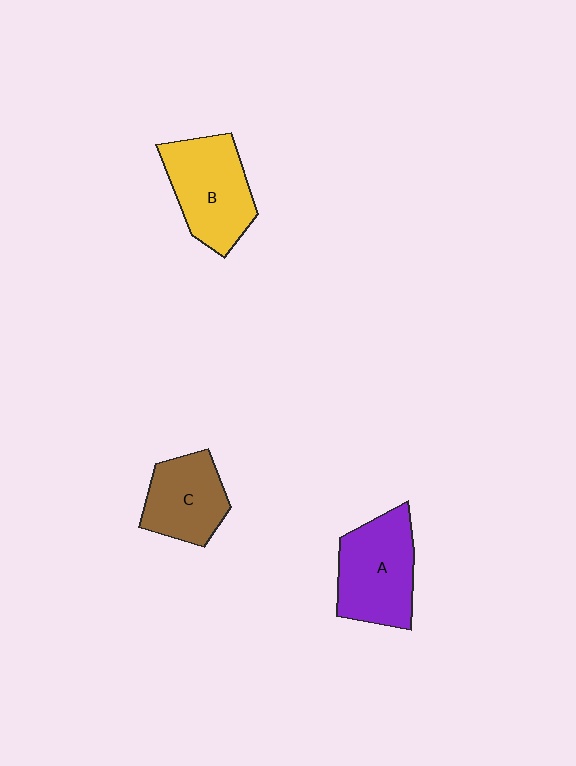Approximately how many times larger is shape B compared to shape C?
Approximately 1.3 times.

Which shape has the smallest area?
Shape C (brown).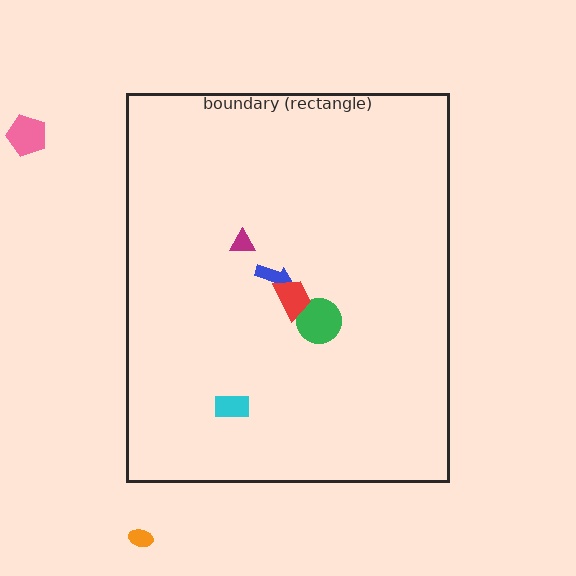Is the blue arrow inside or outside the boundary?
Inside.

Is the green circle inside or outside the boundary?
Inside.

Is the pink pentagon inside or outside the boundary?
Outside.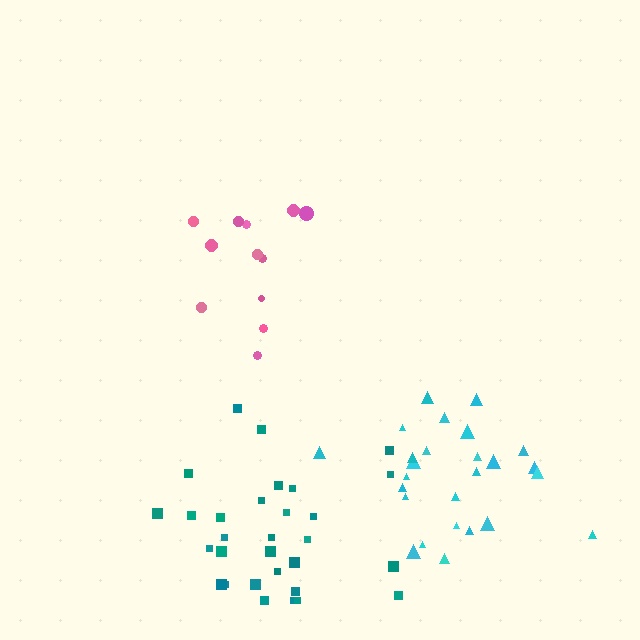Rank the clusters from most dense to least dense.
cyan, teal, pink.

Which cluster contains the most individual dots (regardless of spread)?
Teal (30).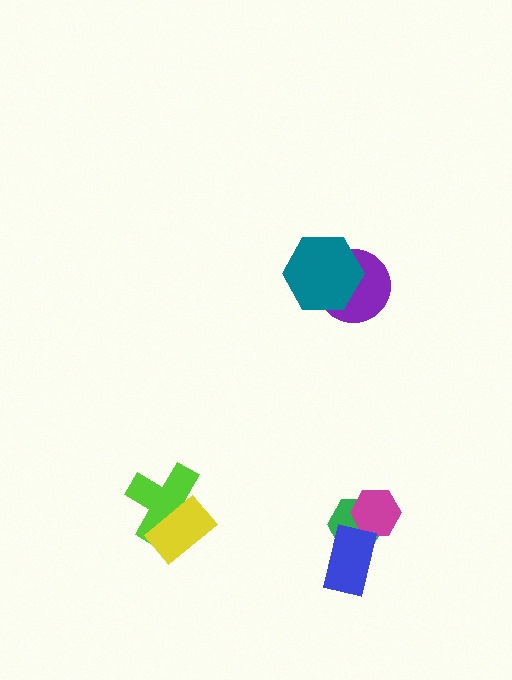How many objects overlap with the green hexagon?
2 objects overlap with the green hexagon.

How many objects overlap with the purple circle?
1 object overlaps with the purple circle.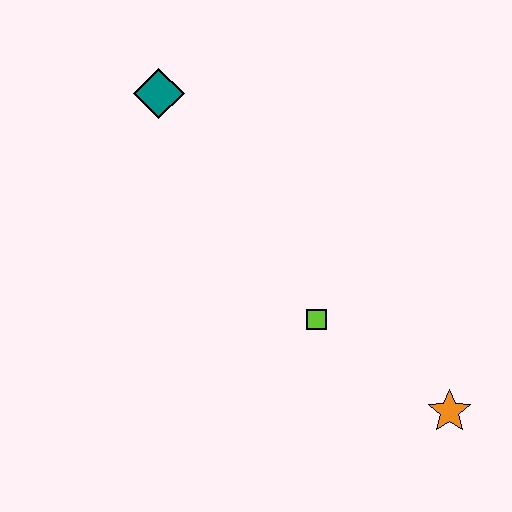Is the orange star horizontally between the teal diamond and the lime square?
No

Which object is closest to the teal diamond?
The lime square is closest to the teal diamond.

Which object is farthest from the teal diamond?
The orange star is farthest from the teal diamond.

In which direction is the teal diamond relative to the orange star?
The teal diamond is above the orange star.